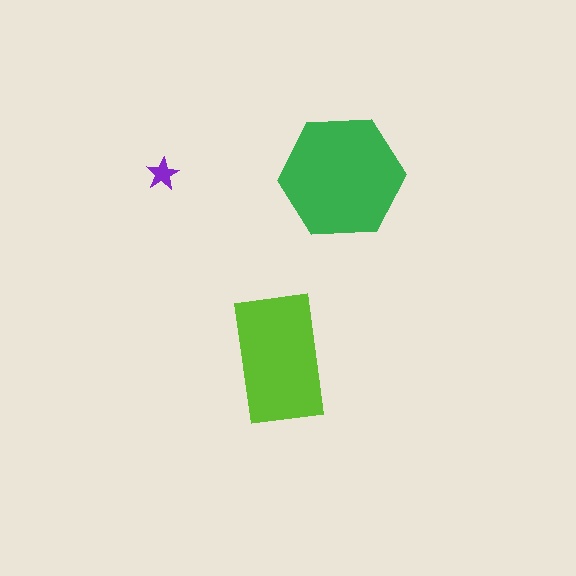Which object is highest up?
The purple star is topmost.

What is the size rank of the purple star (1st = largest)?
3rd.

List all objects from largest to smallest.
The green hexagon, the lime rectangle, the purple star.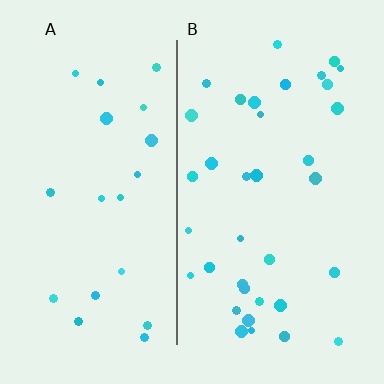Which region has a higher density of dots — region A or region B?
B (the right).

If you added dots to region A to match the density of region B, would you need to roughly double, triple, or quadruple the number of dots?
Approximately double.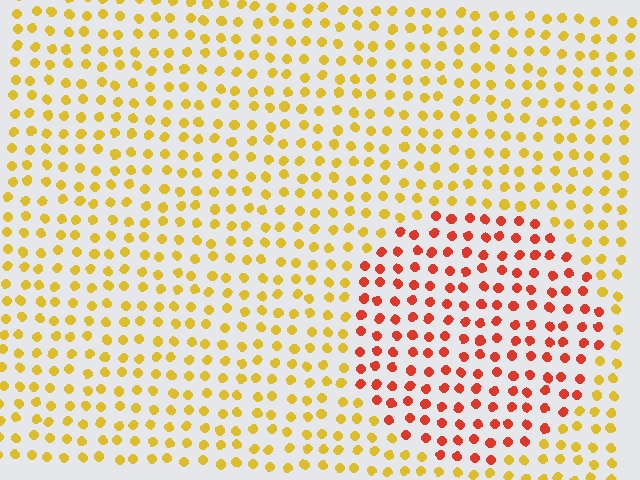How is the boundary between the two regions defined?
The boundary is defined purely by a slight shift in hue (about 45 degrees). Spacing, size, and orientation are identical on both sides.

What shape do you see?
I see a circle.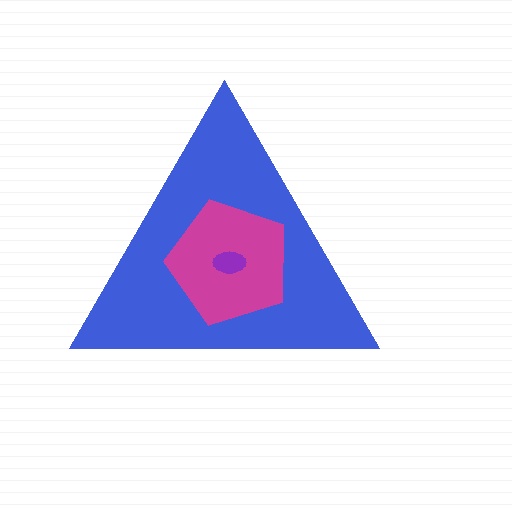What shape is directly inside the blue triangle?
The magenta pentagon.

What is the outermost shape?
The blue triangle.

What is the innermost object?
The purple ellipse.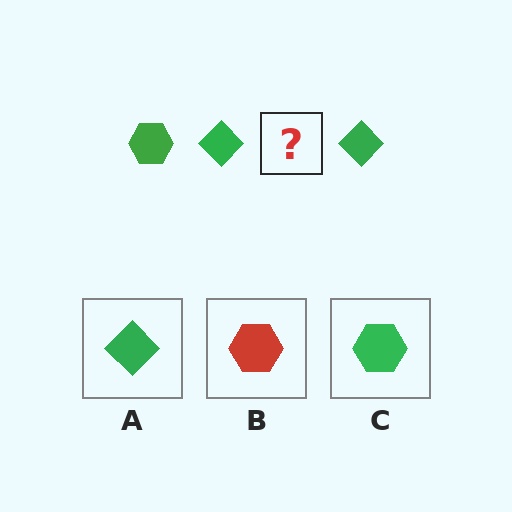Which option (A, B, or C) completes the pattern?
C.